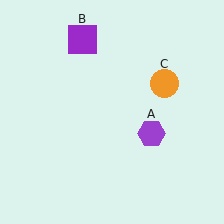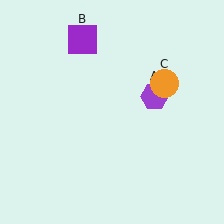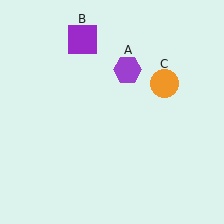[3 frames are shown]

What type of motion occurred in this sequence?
The purple hexagon (object A) rotated counterclockwise around the center of the scene.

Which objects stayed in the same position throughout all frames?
Purple square (object B) and orange circle (object C) remained stationary.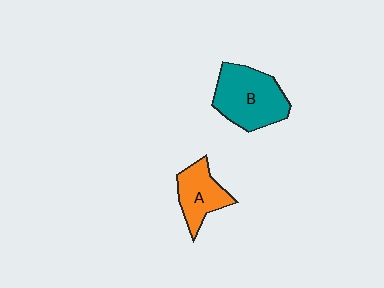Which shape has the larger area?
Shape B (teal).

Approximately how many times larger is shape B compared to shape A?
Approximately 1.6 times.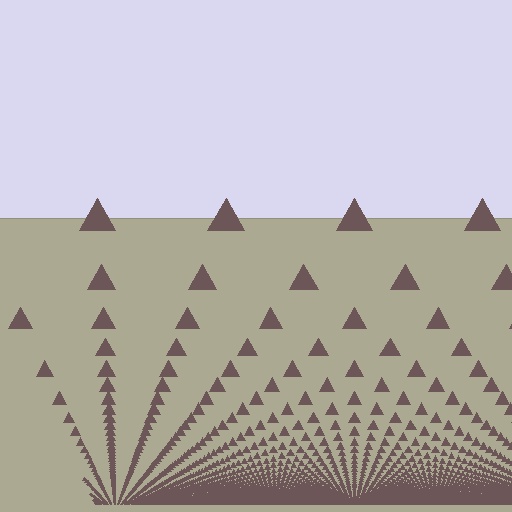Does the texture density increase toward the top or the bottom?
Density increases toward the bottom.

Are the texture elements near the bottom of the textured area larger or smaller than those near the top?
Smaller. The gradient is inverted — elements near the bottom are smaller and denser.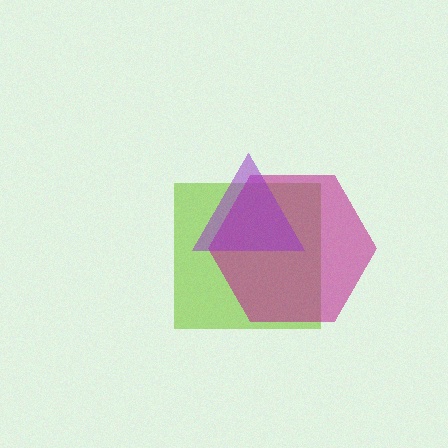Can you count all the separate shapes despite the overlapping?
Yes, there are 3 separate shapes.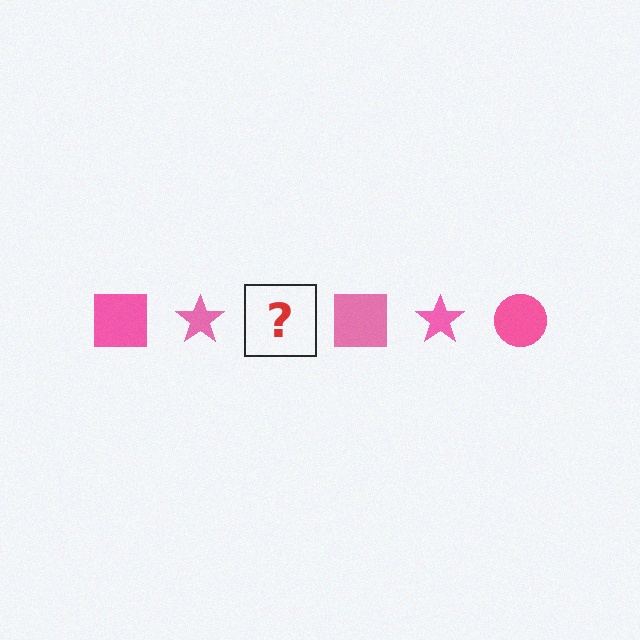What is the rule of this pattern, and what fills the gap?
The rule is that the pattern cycles through square, star, circle shapes in pink. The gap should be filled with a pink circle.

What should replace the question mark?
The question mark should be replaced with a pink circle.